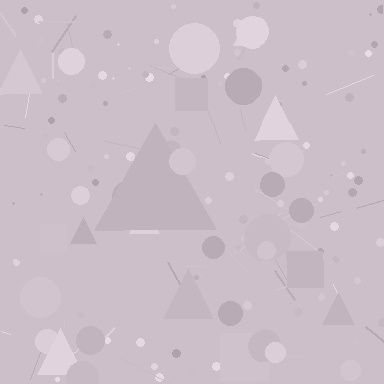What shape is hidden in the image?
A triangle is hidden in the image.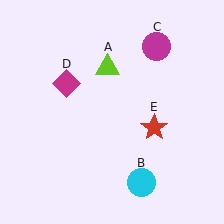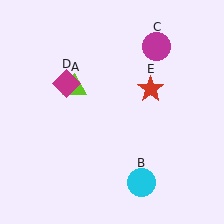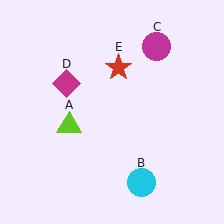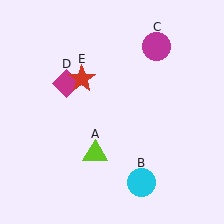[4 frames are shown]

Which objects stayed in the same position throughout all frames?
Cyan circle (object B) and magenta circle (object C) and magenta diamond (object D) remained stationary.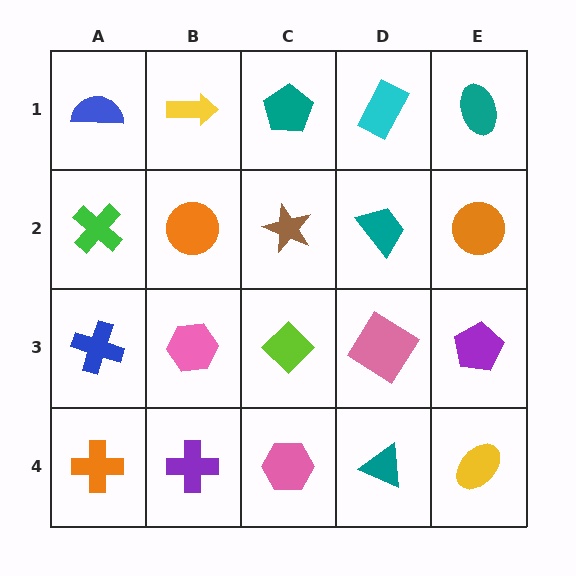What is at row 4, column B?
A purple cross.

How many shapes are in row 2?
5 shapes.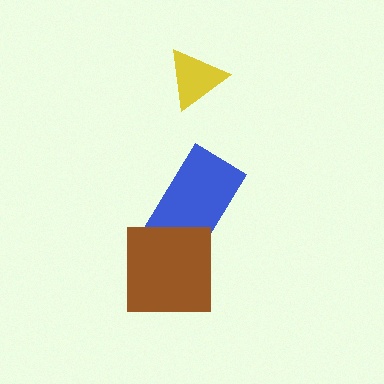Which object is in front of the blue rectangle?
The brown square is in front of the blue rectangle.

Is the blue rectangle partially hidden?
Yes, it is partially covered by another shape.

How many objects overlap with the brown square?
1 object overlaps with the brown square.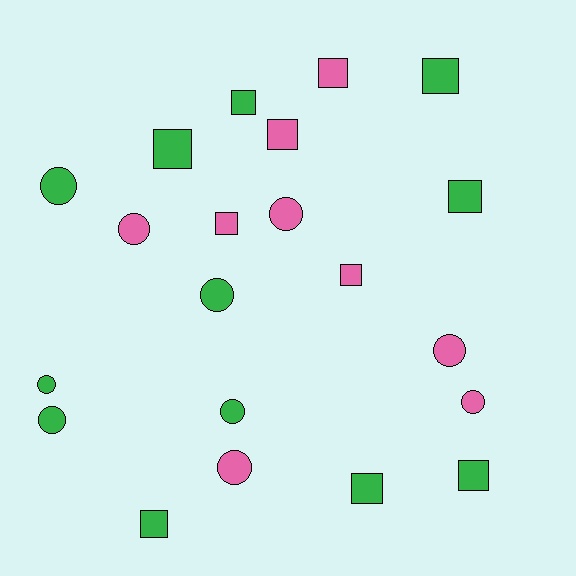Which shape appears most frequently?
Square, with 11 objects.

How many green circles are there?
There are 5 green circles.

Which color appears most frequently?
Green, with 12 objects.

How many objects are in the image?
There are 21 objects.